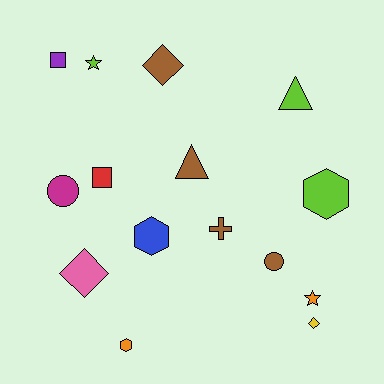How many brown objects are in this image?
There are 4 brown objects.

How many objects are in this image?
There are 15 objects.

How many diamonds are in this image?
There are 3 diamonds.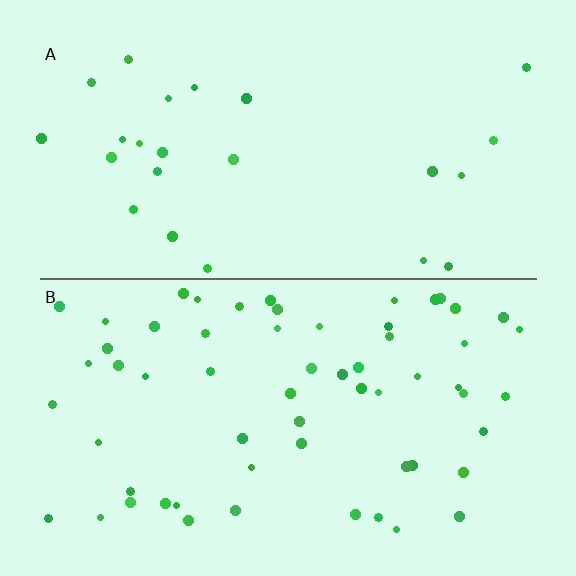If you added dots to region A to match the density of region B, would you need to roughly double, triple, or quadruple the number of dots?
Approximately triple.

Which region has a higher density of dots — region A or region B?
B (the bottom).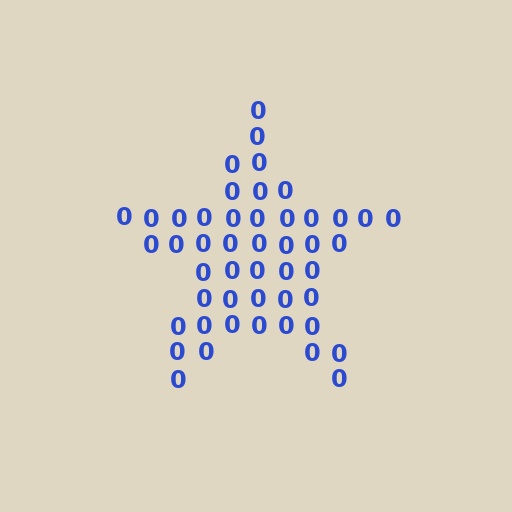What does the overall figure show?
The overall figure shows a star.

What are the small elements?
The small elements are digit 0's.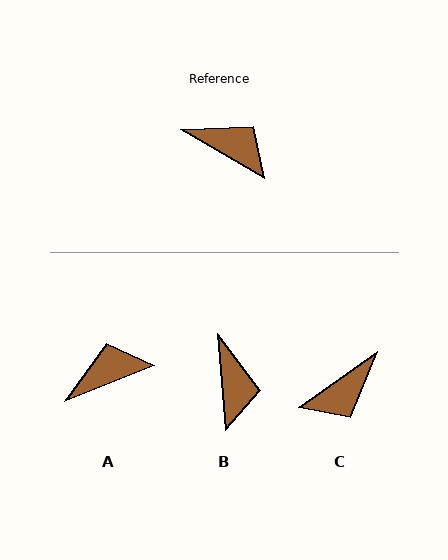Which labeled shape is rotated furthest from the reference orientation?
C, about 114 degrees away.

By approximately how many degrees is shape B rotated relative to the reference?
Approximately 55 degrees clockwise.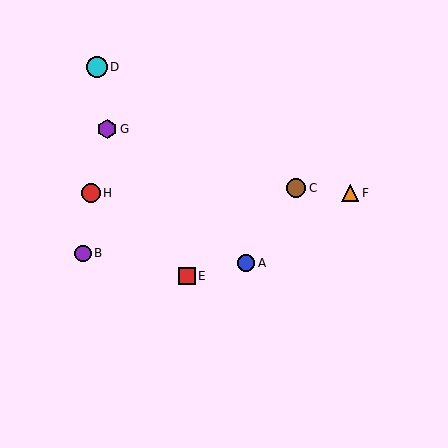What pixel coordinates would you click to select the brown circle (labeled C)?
Click at (296, 188) to select the brown circle C.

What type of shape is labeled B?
Shape B is a purple circle.